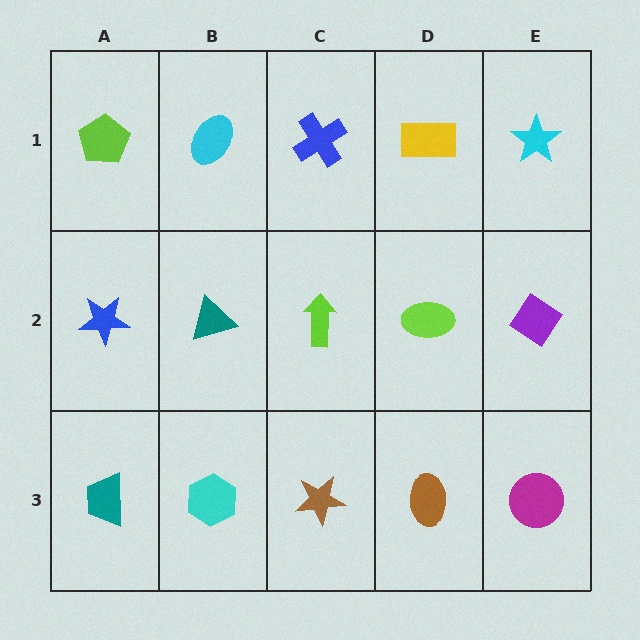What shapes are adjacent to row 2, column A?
A lime pentagon (row 1, column A), a teal trapezoid (row 3, column A), a teal triangle (row 2, column B).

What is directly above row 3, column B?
A teal triangle.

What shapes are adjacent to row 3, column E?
A purple diamond (row 2, column E), a brown ellipse (row 3, column D).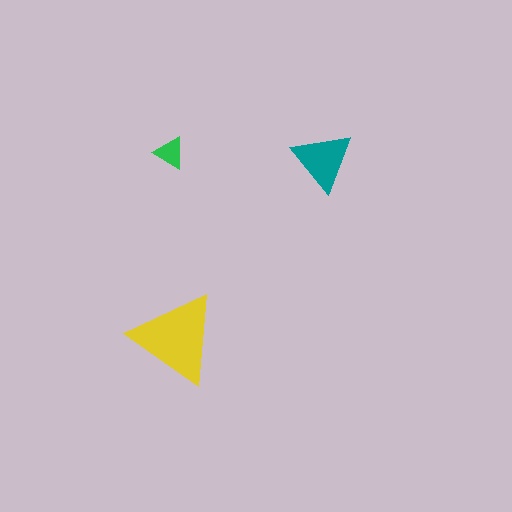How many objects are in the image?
There are 3 objects in the image.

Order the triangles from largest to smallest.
the yellow one, the teal one, the green one.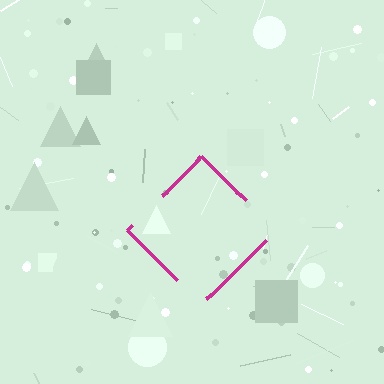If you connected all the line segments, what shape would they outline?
They would outline a diamond.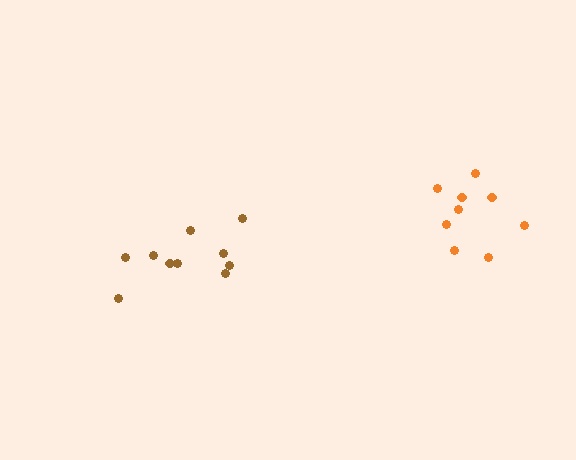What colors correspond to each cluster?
The clusters are colored: orange, brown.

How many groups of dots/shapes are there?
There are 2 groups.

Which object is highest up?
The orange cluster is topmost.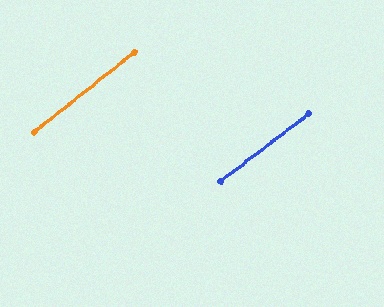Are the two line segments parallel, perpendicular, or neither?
Parallel — their directions differ by only 0.9°.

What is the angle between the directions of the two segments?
Approximately 1 degree.